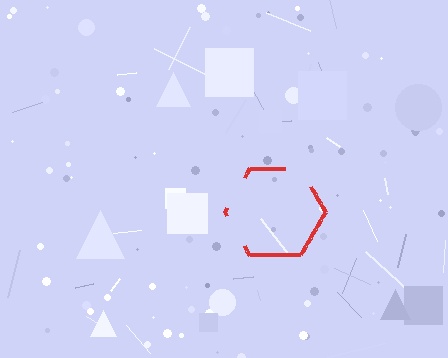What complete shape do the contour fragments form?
The contour fragments form a hexagon.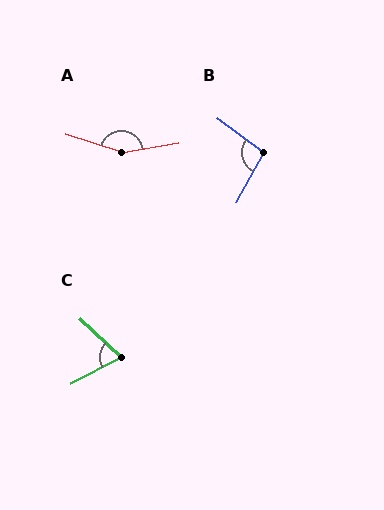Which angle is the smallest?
C, at approximately 71 degrees.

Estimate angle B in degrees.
Approximately 98 degrees.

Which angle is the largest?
A, at approximately 152 degrees.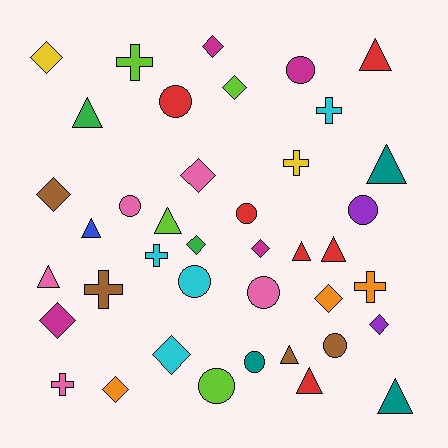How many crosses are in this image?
There are 7 crosses.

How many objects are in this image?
There are 40 objects.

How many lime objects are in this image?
There are 4 lime objects.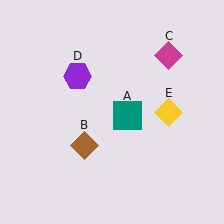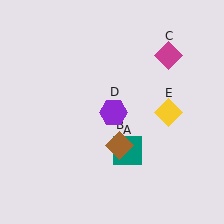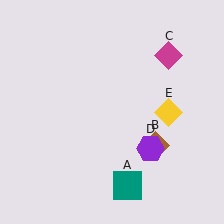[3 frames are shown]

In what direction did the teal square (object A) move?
The teal square (object A) moved down.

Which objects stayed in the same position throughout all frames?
Magenta diamond (object C) and yellow diamond (object E) remained stationary.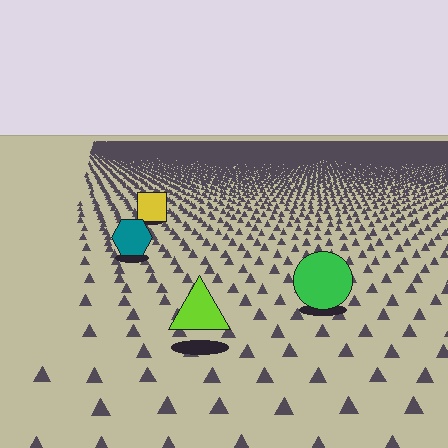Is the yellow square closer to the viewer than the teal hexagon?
No. The teal hexagon is closer — you can tell from the texture gradient: the ground texture is coarser near it.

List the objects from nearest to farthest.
From nearest to farthest: the lime triangle, the green circle, the teal hexagon, the yellow square.